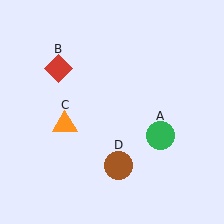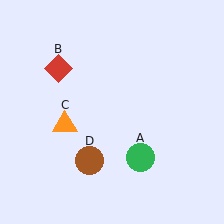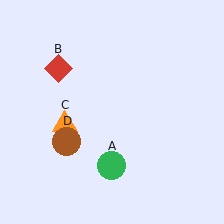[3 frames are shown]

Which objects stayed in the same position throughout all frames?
Red diamond (object B) and orange triangle (object C) remained stationary.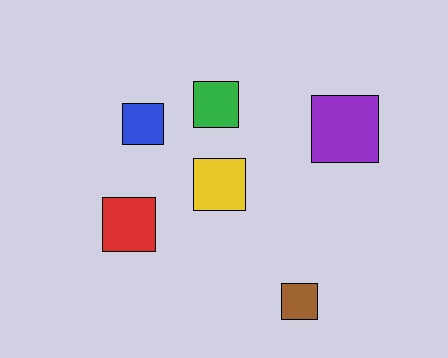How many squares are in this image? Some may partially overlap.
There are 6 squares.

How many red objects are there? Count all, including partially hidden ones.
There is 1 red object.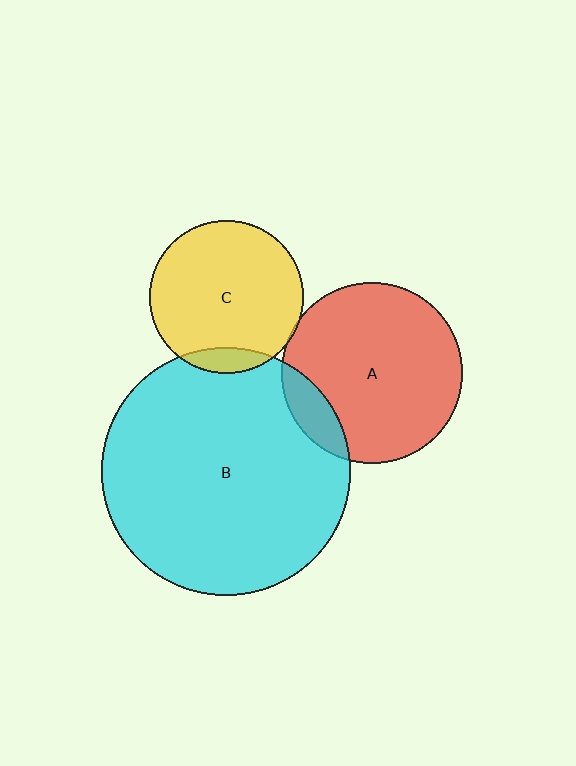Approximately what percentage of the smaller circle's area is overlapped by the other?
Approximately 5%.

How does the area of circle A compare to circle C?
Approximately 1.4 times.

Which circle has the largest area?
Circle B (cyan).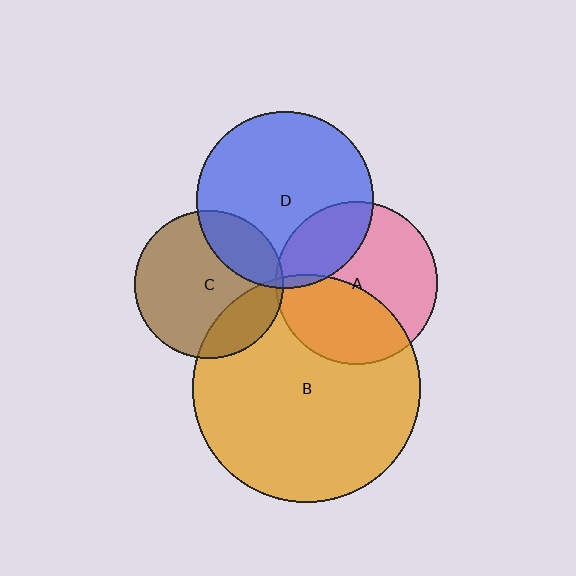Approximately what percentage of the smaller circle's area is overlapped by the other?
Approximately 5%.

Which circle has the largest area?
Circle B (orange).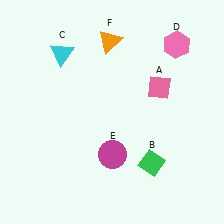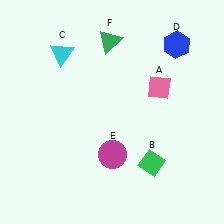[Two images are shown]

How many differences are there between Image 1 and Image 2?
There are 2 differences between the two images.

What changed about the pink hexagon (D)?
In Image 1, D is pink. In Image 2, it changed to blue.